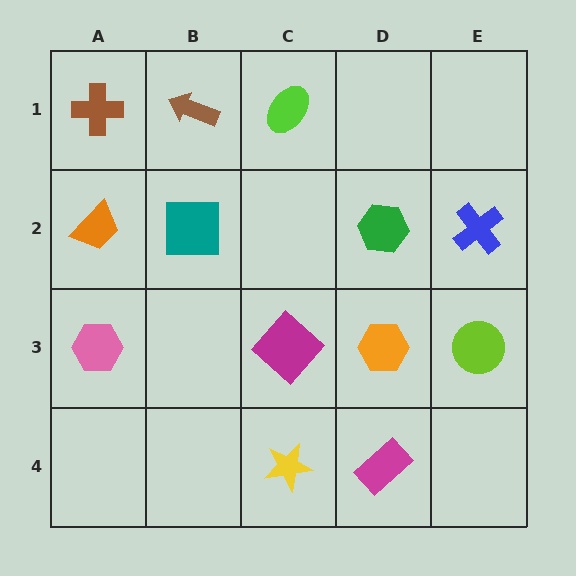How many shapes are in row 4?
2 shapes.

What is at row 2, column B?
A teal square.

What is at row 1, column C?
A lime ellipse.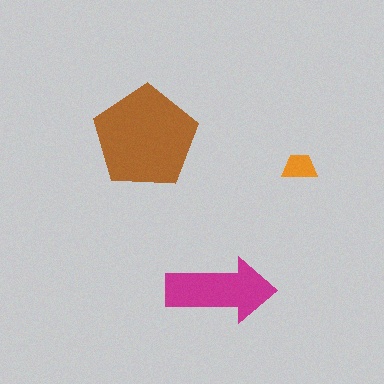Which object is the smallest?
The orange trapezoid.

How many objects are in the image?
There are 3 objects in the image.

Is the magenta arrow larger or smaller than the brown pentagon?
Smaller.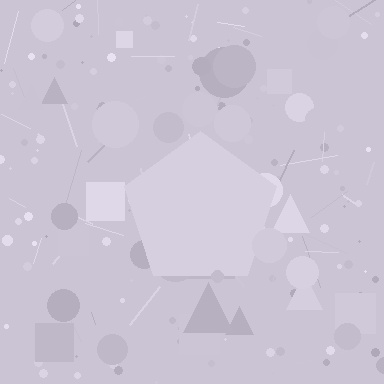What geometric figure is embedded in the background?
A pentagon is embedded in the background.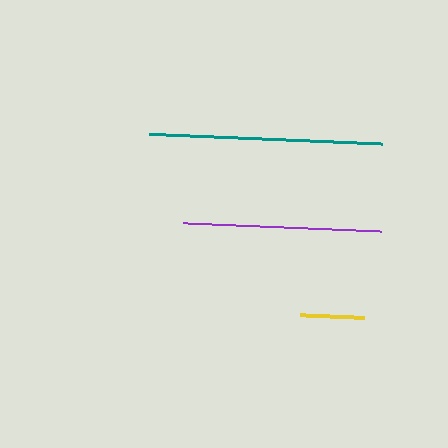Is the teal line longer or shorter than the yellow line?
The teal line is longer than the yellow line.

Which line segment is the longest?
The teal line is the longest at approximately 234 pixels.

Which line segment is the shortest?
The yellow line is the shortest at approximately 64 pixels.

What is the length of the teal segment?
The teal segment is approximately 234 pixels long.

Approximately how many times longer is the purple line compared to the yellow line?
The purple line is approximately 3.1 times the length of the yellow line.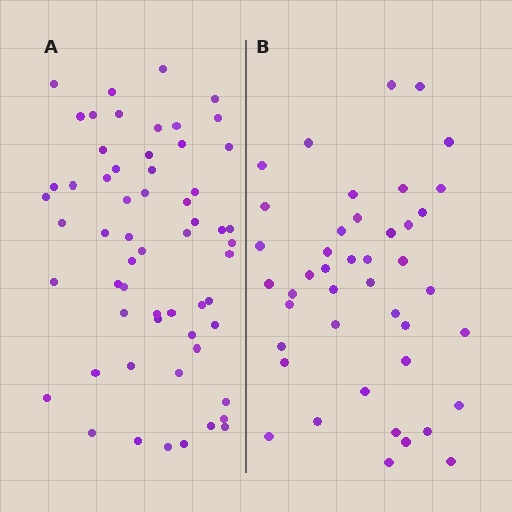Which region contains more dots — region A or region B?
Region A (the left region) has more dots.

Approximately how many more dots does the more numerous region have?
Region A has approximately 15 more dots than region B.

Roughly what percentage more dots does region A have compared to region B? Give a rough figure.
About 35% more.